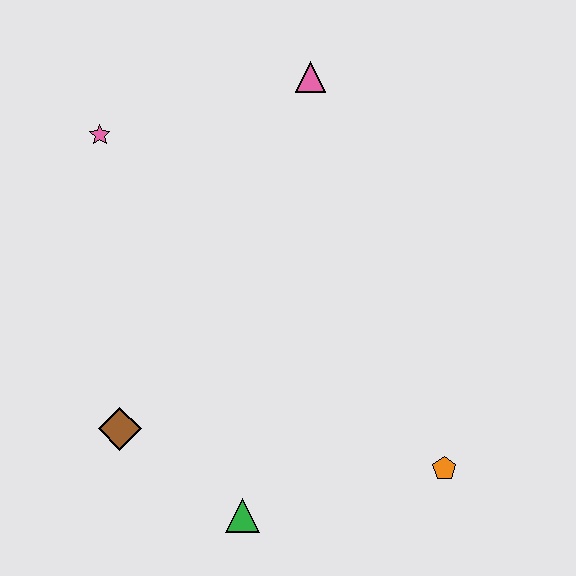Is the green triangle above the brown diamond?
No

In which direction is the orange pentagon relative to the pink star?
The orange pentagon is to the right of the pink star.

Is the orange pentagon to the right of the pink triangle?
Yes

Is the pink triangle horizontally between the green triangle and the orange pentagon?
Yes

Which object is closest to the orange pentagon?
The green triangle is closest to the orange pentagon.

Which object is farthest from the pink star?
The orange pentagon is farthest from the pink star.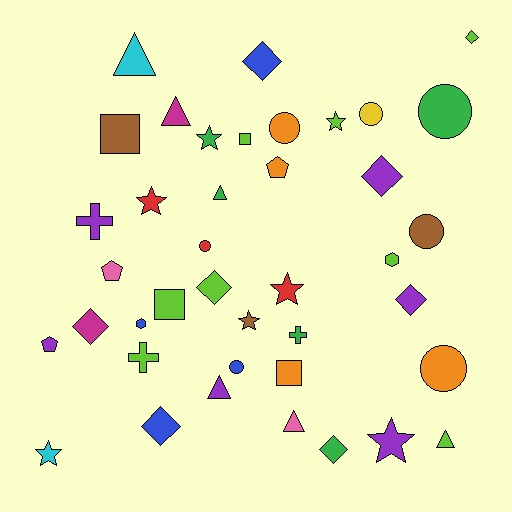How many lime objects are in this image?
There are 8 lime objects.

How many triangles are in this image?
There are 6 triangles.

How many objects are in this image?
There are 40 objects.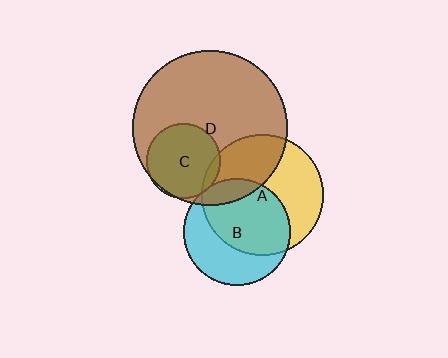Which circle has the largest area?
Circle D (brown).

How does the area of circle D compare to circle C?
Approximately 4.4 times.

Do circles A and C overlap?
Yes.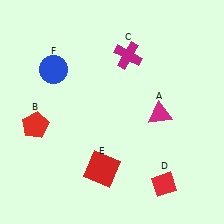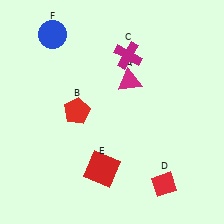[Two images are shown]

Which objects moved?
The objects that moved are: the magenta triangle (A), the red pentagon (B), the blue circle (F).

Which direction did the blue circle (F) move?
The blue circle (F) moved up.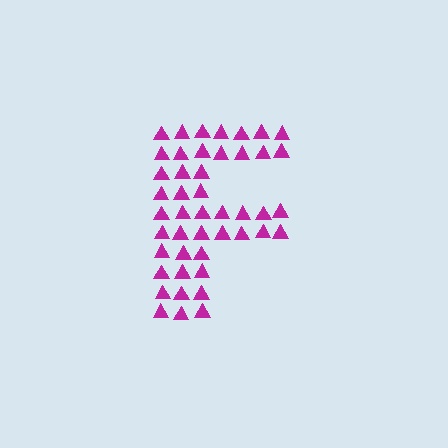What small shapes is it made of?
It is made of small triangles.